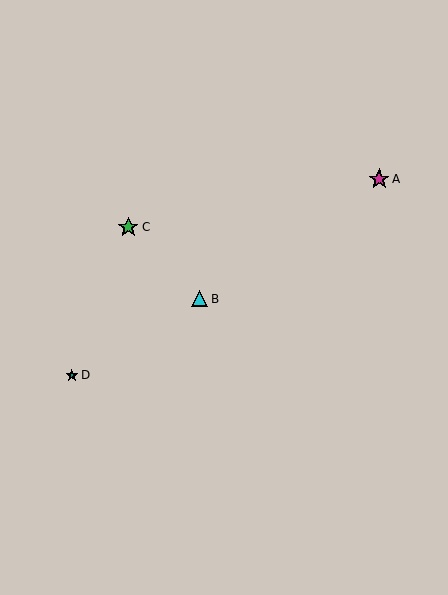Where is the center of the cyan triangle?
The center of the cyan triangle is at (200, 299).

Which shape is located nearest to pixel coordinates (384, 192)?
The magenta star (labeled A) at (379, 179) is nearest to that location.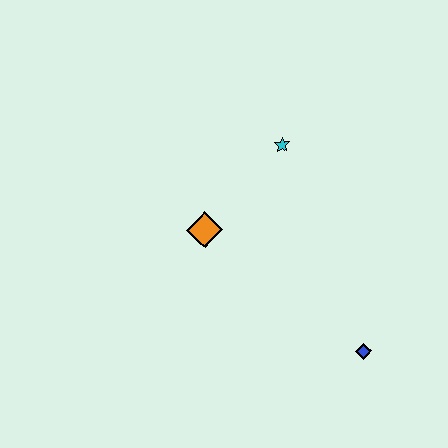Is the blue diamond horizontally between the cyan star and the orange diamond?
No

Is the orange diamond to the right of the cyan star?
No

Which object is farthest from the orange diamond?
The blue diamond is farthest from the orange diamond.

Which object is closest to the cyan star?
The orange diamond is closest to the cyan star.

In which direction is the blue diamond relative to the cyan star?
The blue diamond is below the cyan star.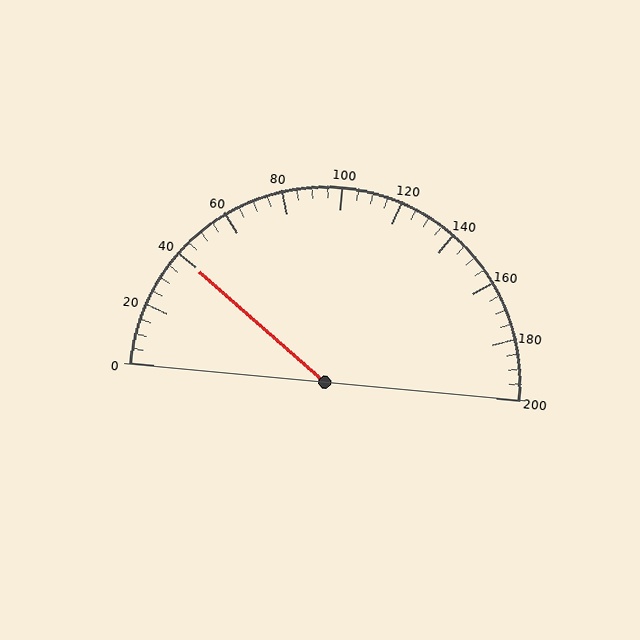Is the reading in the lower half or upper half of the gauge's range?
The reading is in the lower half of the range (0 to 200).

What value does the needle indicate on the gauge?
The needle indicates approximately 40.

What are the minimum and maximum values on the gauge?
The gauge ranges from 0 to 200.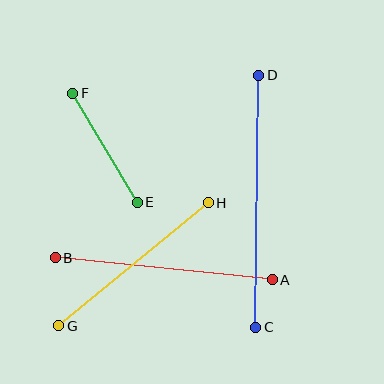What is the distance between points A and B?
The distance is approximately 218 pixels.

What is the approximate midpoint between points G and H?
The midpoint is at approximately (134, 264) pixels.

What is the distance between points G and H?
The distance is approximately 194 pixels.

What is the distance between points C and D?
The distance is approximately 252 pixels.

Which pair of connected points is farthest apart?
Points C and D are farthest apart.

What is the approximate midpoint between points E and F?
The midpoint is at approximately (105, 148) pixels.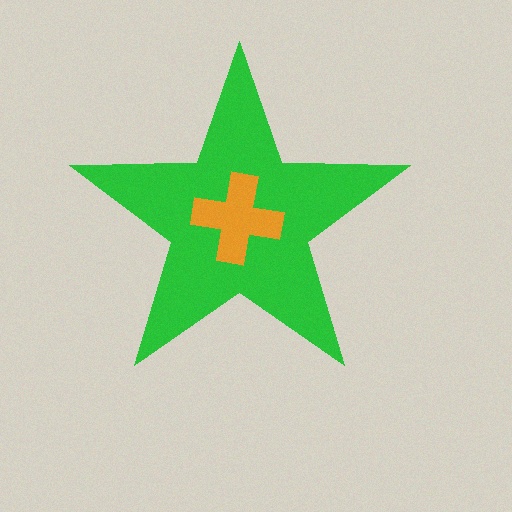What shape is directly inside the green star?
The orange cross.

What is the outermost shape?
The green star.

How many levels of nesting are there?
2.